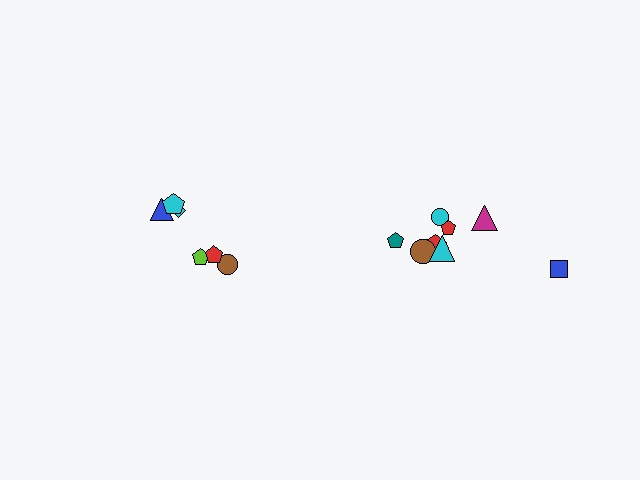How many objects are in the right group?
There are 8 objects.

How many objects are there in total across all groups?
There are 14 objects.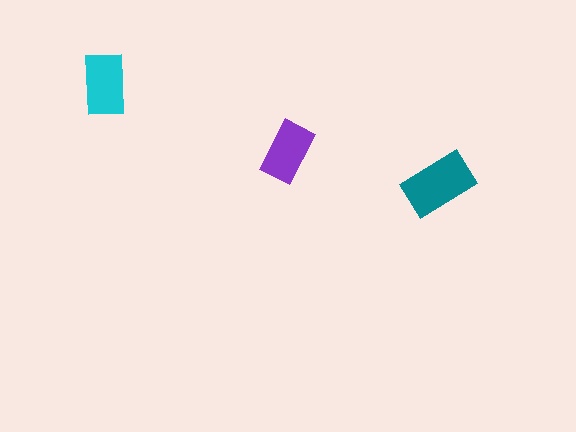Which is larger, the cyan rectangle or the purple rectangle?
The cyan one.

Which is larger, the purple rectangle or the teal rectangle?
The teal one.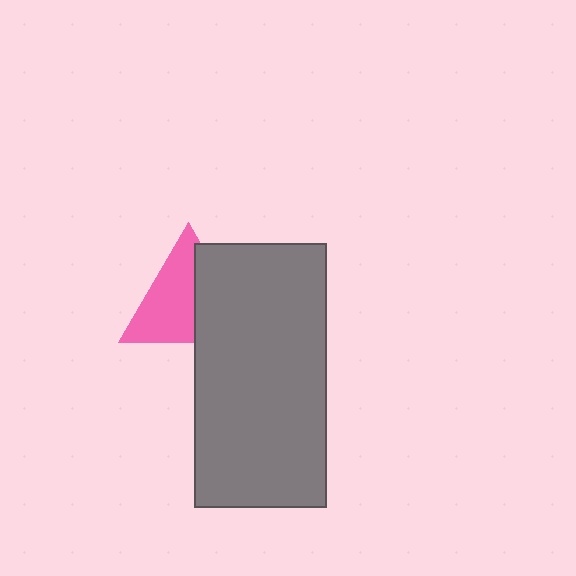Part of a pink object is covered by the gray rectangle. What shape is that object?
It is a triangle.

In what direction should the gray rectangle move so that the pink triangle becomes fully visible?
The gray rectangle should move right. That is the shortest direction to clear the overlap and leave the pink triangle fully visible.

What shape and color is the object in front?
The object in front is a gray rectangle.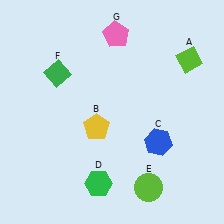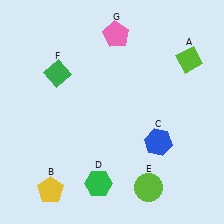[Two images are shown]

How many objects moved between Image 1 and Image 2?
1 object moved between the two images.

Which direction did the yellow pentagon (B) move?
The yellow pentagon (B) moved down.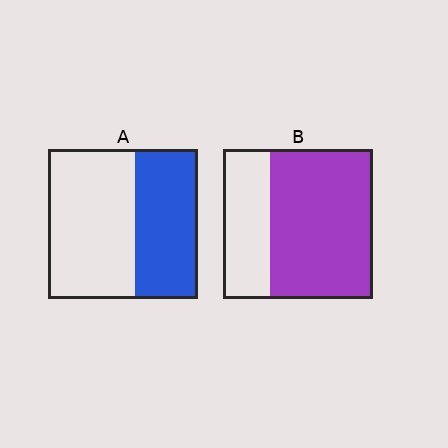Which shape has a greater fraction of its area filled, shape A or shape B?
Shape B.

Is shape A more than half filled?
No.